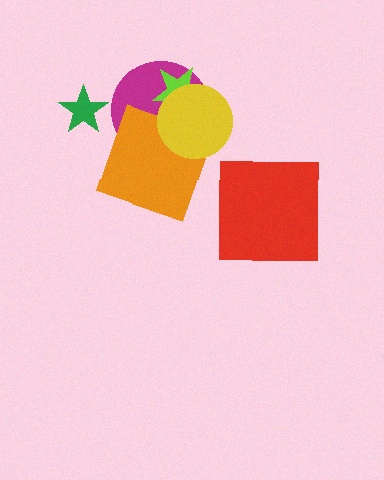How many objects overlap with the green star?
0 objects overlap with the green star.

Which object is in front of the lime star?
The yellow circle is in front of the lime star.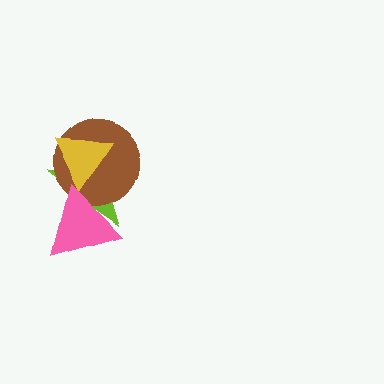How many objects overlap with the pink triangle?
3 objects overlap with the pink triangle.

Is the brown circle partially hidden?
Yes, it is partially covered by another shape.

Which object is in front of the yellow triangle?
The pink triangle is in front of the yellow triangle.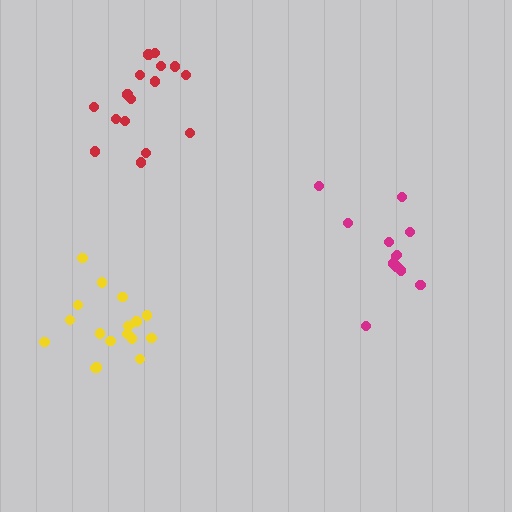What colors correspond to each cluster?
The clusters are colored: yellow, magenta, red.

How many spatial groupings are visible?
There are 3 spatial groupings.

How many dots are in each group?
Group 1: 17 dots, Group 2: 12 dots, Group 3: 16 dots (45 total).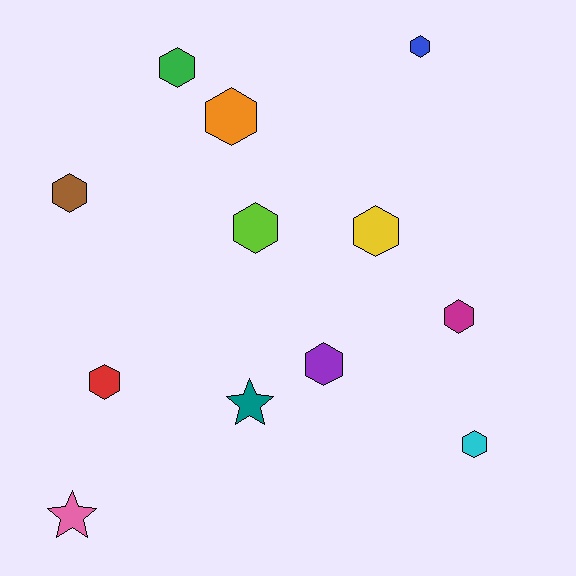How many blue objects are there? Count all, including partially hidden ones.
There is 1 blue object.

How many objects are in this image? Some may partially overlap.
There are 12 objects.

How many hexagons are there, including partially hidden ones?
There are 10 hexagons.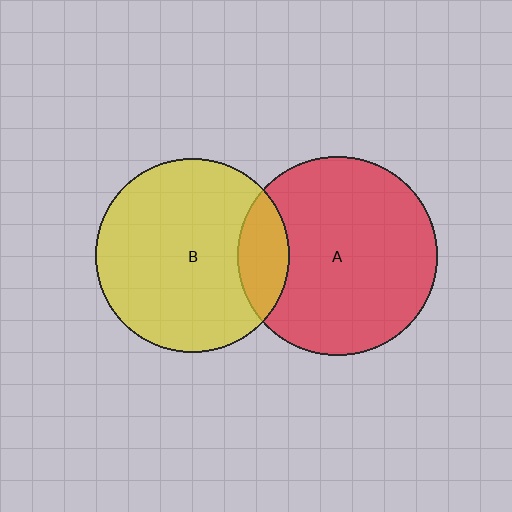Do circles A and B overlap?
Yes.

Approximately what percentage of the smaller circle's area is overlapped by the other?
Approximately 15%.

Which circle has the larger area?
Circle A (red).